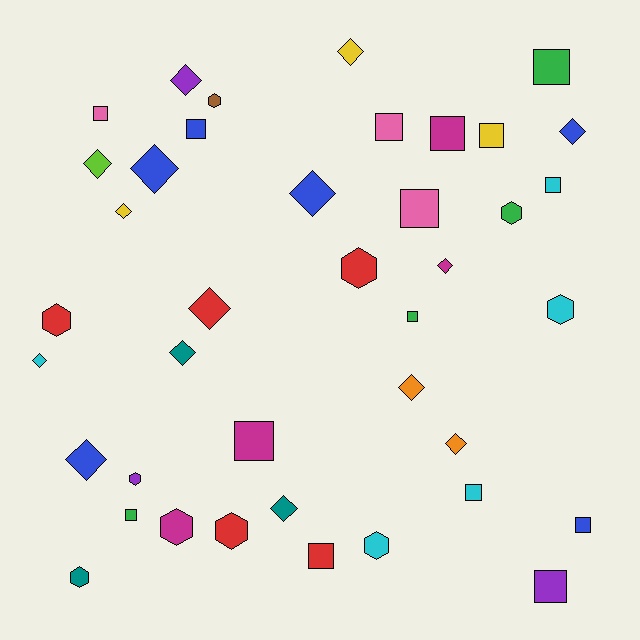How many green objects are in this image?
There are 4 green objects.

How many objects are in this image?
There are 40 objects.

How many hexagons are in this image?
There are 10 hexagons.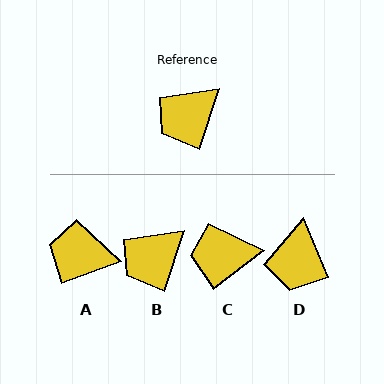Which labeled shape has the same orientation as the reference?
B.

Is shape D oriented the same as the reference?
No, it is off by about 41 degrees.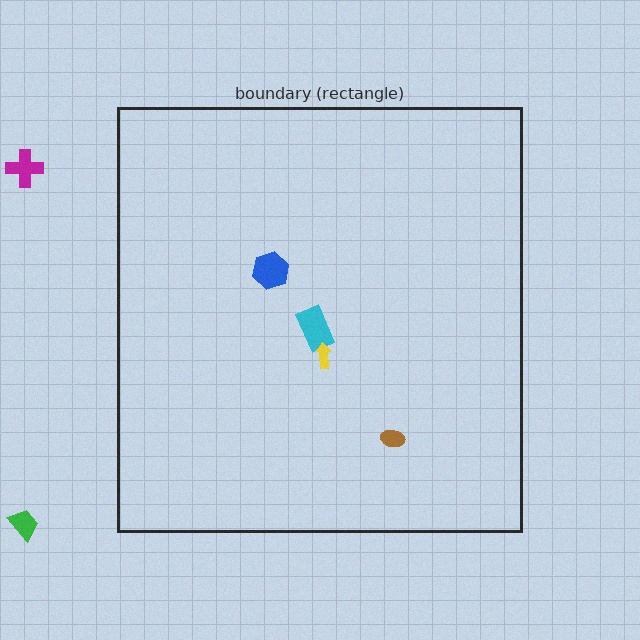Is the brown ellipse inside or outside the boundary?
Inside.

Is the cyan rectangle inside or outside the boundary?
Inside.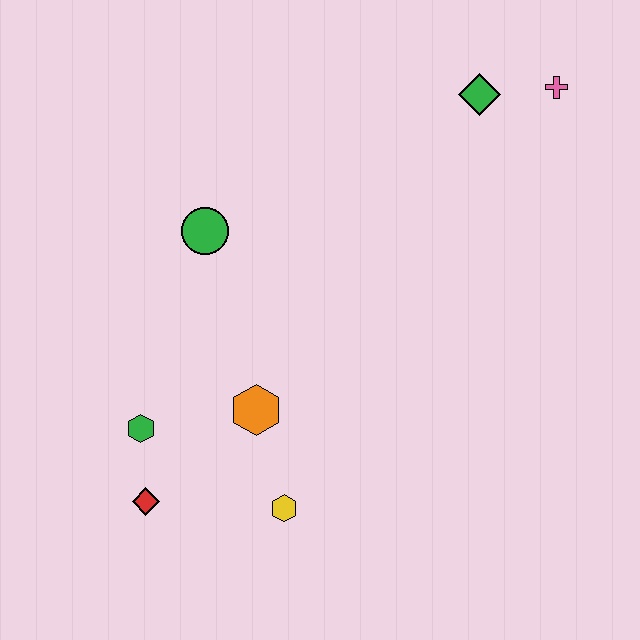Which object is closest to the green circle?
The orange hexagon is closest to the green circle.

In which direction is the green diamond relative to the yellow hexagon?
The green diamond is above the yellow hexagon.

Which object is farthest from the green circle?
The pink cross is farthest from the green circle.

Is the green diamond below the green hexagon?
No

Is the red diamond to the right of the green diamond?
No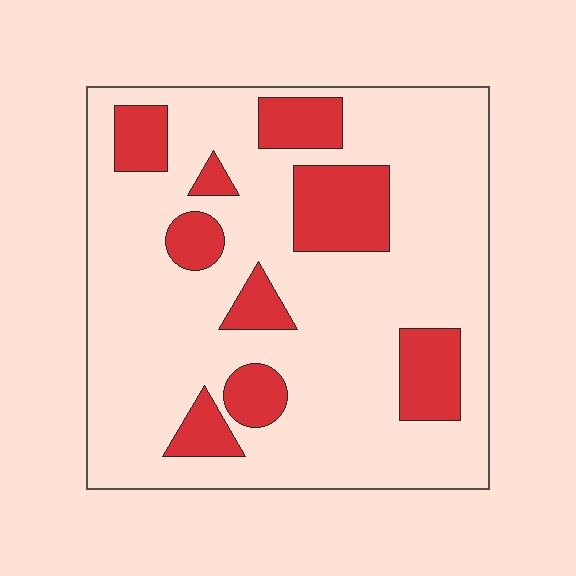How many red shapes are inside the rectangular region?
9.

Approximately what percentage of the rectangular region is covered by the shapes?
Approximately 20%.